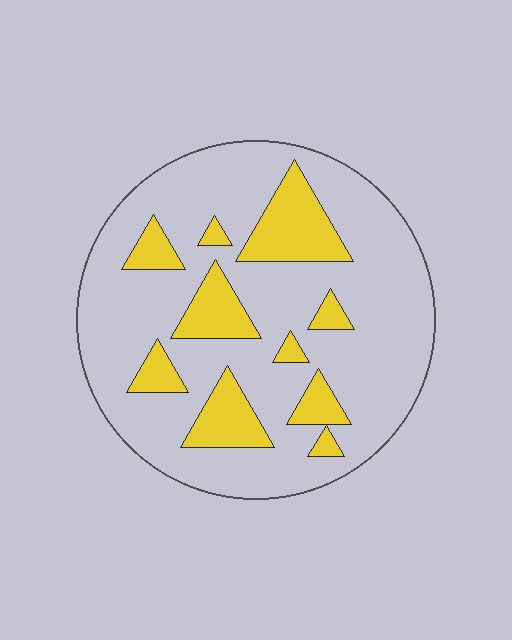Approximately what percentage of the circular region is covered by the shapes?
Approximately 20%.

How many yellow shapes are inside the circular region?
10.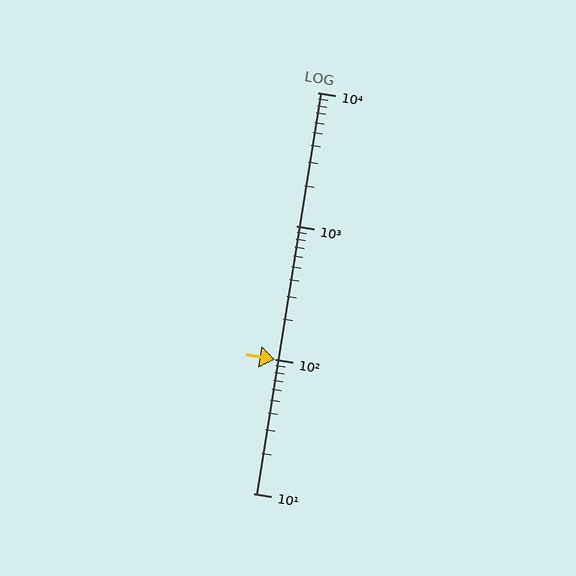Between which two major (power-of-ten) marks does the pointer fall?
The pointer is between 100 and 1000.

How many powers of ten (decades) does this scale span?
The scale spans 3 decades, from 10 to 10000.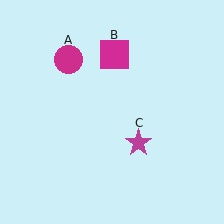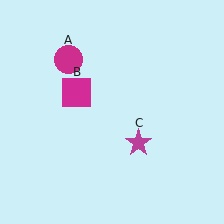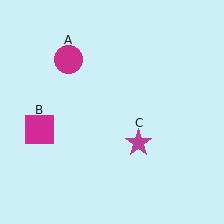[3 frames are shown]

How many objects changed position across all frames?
1 object changed position: magenta square (object B).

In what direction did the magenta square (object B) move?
The magenta square (object B) moved down and to the left.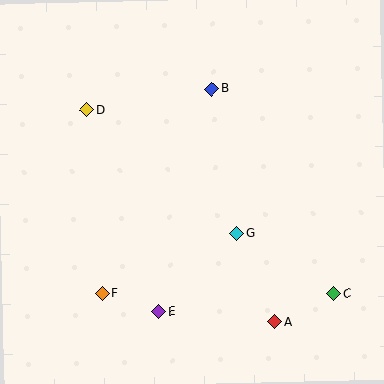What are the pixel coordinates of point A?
Point A is at (275, 322).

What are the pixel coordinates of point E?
Point E is at (159, 312).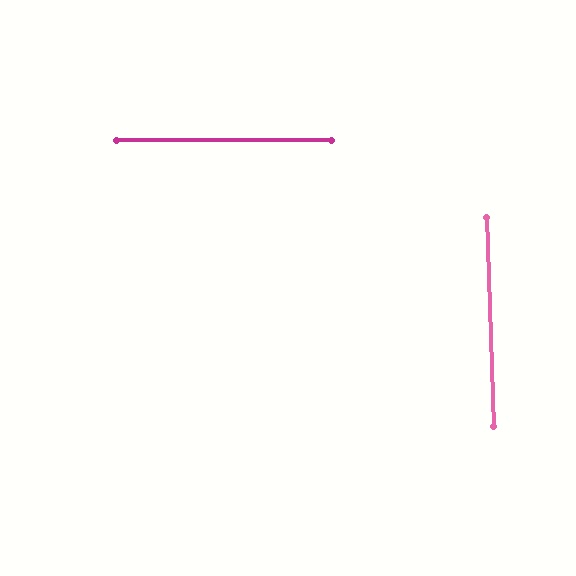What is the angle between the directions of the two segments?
Approximately 88 degrees.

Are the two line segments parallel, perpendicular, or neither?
Perpendicular — they meet at approximately 88°.